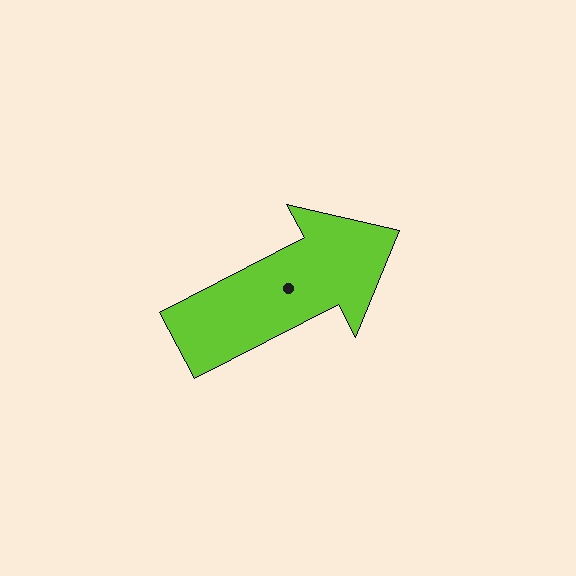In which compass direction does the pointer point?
Northeast.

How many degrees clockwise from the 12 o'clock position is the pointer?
Approximately 63 degrees.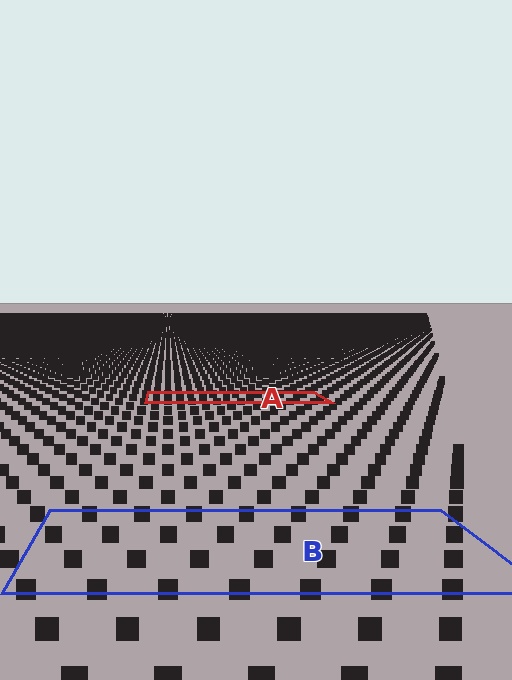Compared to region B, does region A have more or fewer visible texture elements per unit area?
Region A has more texture elements per unit area — they are packed more densely because it is farther away.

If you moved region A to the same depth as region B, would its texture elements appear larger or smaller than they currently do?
They would appear larger. At a closer depth, the same texture elements are projected at a bigger on-screen size.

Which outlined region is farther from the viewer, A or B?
Region A is farther from the viewer — the texture elements inside it appear smaller and more densely packed.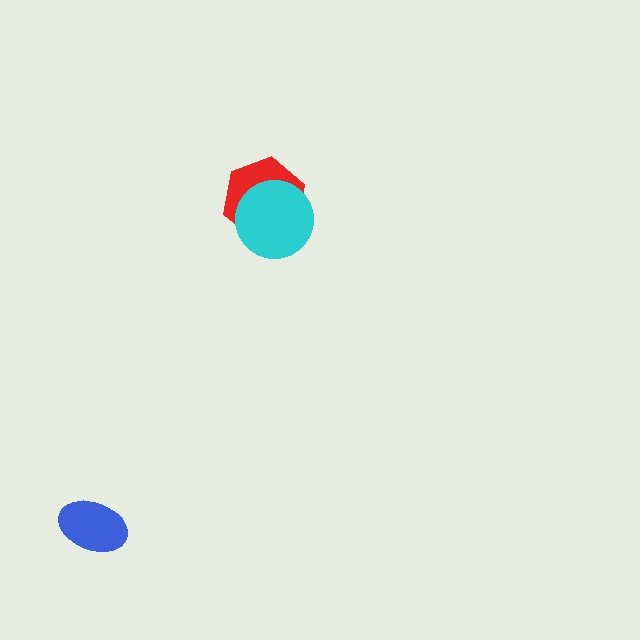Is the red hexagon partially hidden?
Yes, it is partially covered by another shape.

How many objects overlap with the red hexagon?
1 object overlaps with the red hexagon.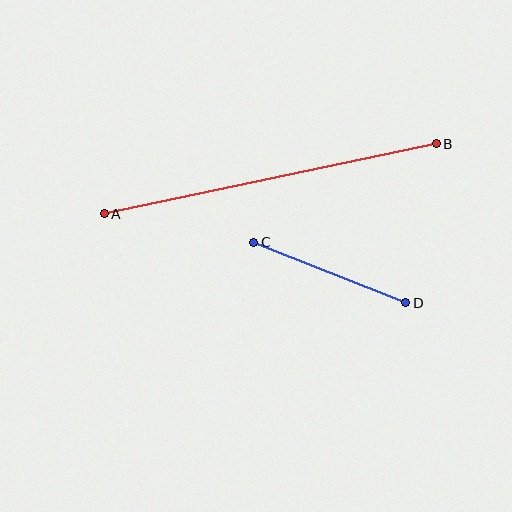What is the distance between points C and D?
The distance is approximately 163 pixels.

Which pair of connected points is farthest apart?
Points A and B are farthest apart.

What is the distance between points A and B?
The distance is approximately 339 pixels.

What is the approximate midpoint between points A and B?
The midpoint is at approximately (270, 179) pixels.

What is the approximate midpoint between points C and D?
The midpoint is at approximately (330, 273) pixels.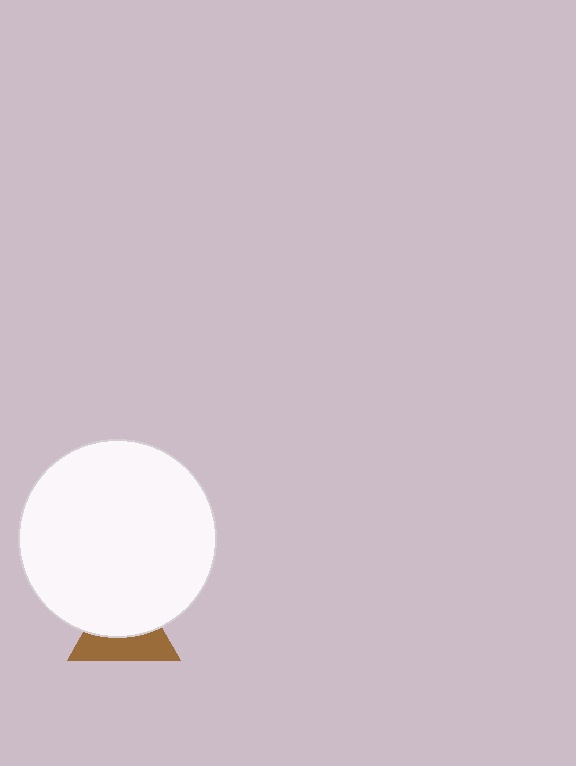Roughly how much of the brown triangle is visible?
About half of it is visible (roughly 46%).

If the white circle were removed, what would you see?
You would see the complete brown triangle.